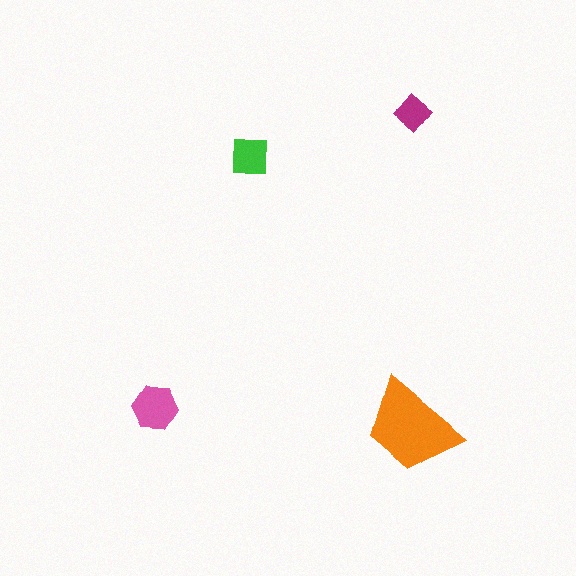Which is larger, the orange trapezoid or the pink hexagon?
The orange trapezoid.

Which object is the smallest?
The magenta diamond.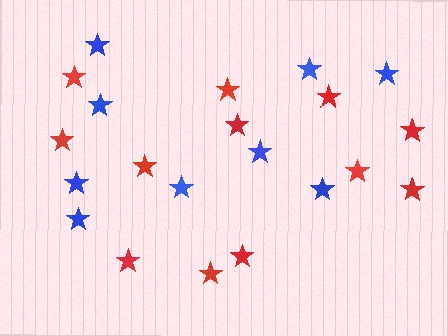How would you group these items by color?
There are 2 groups: one group of blue stars (9) and one group of red stars (12).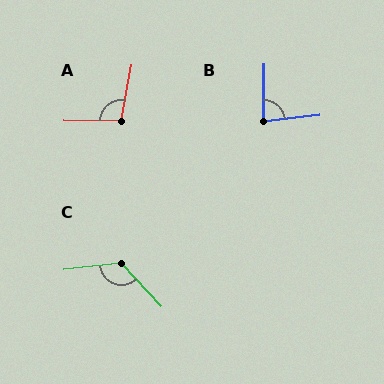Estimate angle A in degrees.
Approximately 100 degrees.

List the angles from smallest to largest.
B (84°), A (100°), C (126°).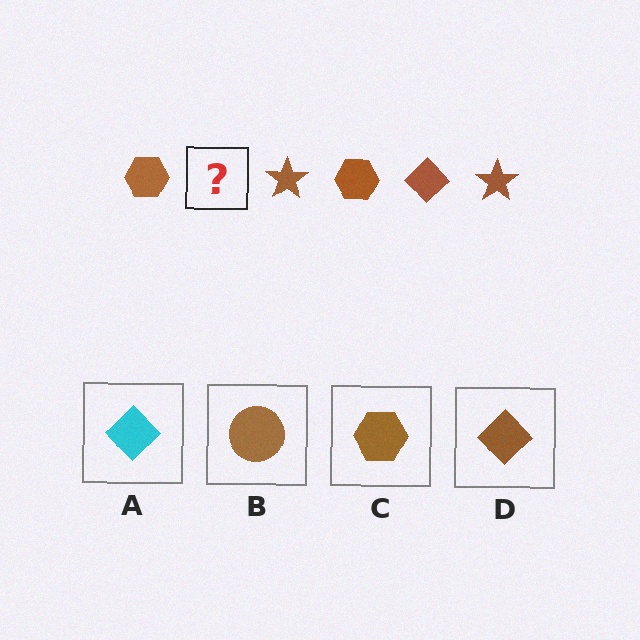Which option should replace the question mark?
Option D.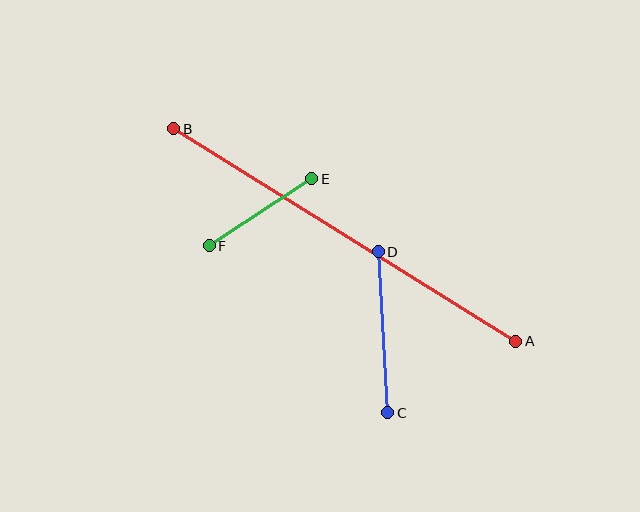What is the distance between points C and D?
The distance is approximately 161 pixels.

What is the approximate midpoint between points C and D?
The midpoint is at approximately (383, 332) pixels.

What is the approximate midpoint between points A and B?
The midpoint is at approximately (345, 235) pixels.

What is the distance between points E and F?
The distance is approximately 122 pixels.